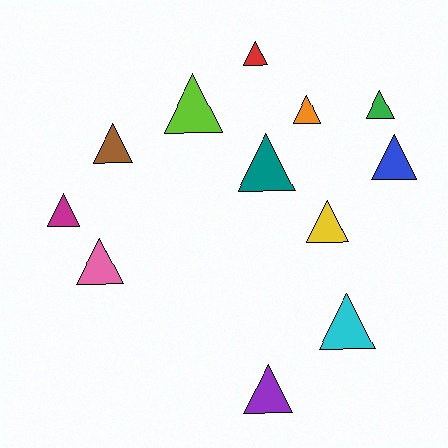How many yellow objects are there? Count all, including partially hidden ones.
There is 1 yellow object.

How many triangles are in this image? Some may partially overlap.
There are 12 triangles.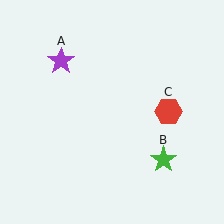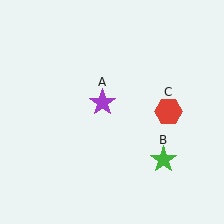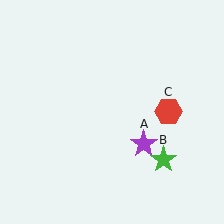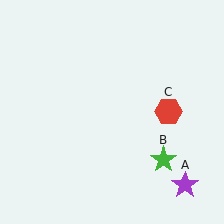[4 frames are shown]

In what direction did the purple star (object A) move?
The purple star (object A) moved down and to the right.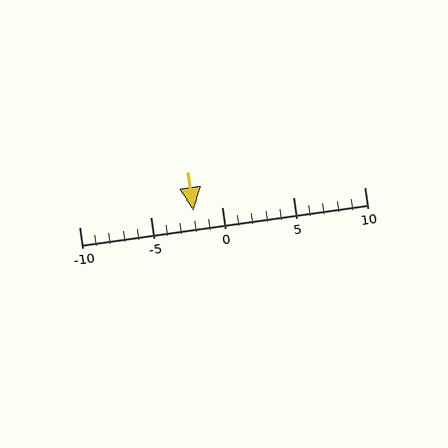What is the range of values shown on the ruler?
The ruler shows values from -10 to 10.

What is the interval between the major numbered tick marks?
The major tick marks are spaced 5 units apart.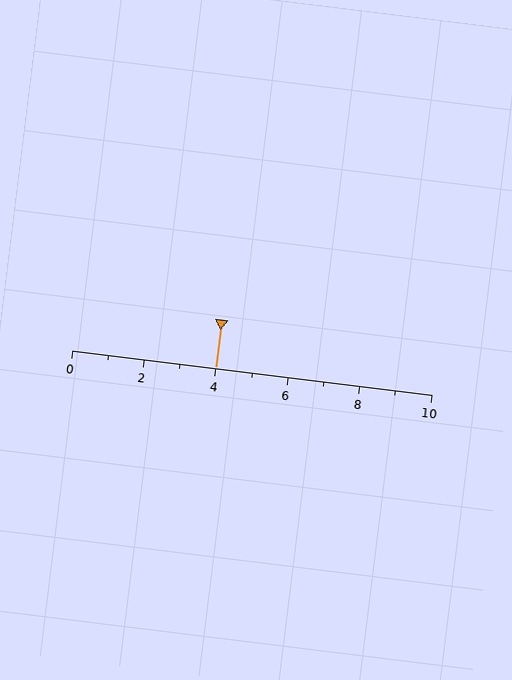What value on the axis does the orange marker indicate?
The marker indicates approximately 4.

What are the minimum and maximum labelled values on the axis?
The axis runs from 0 to 10.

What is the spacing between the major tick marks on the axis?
The major ticks are spaced 2 apart.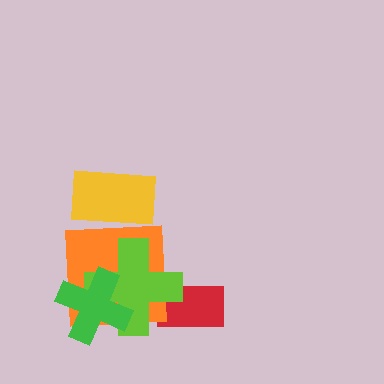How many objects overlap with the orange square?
3 objects overlap with the orange square.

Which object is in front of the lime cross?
The green cross is in front of the lime cross.